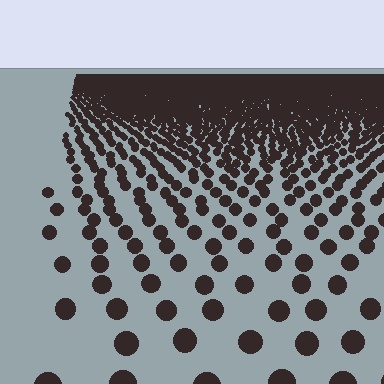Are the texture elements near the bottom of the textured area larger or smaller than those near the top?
Larger. Near the bottom, elements are closer to the viewer and appear at a bigger on-screen size.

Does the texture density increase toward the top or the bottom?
Density increases toward the top.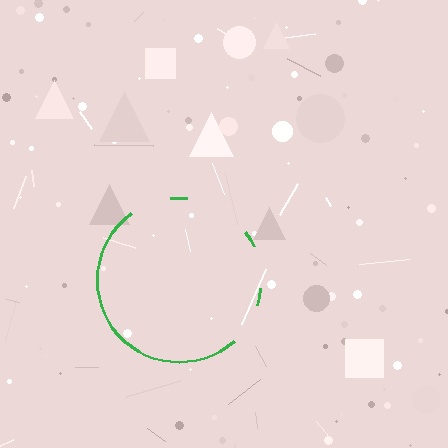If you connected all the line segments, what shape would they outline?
They would outline a circle.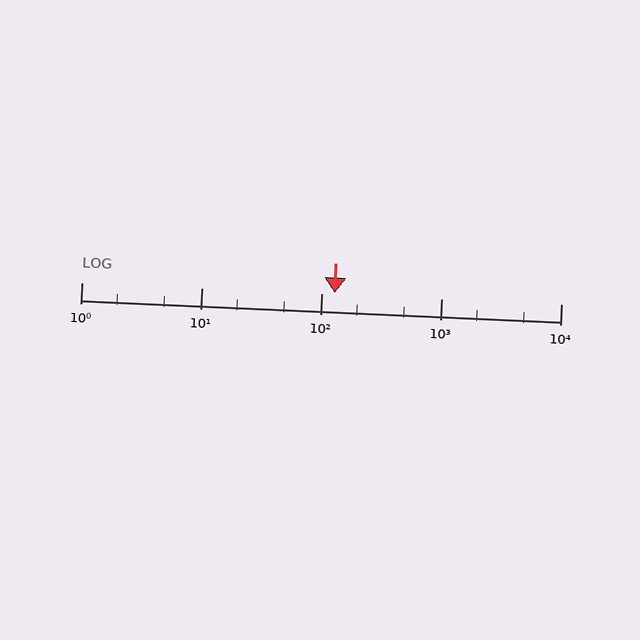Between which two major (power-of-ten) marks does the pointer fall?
The pointer is between 100 and 1000.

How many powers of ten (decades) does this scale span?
The scale spans 4 decades, from 1 to 10000.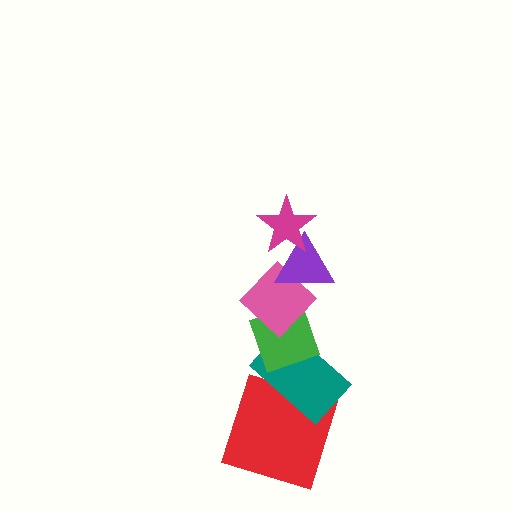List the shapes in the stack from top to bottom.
From top to bottom: the magenta star, the purple triangle, the pink diamond, the green diamond, the teal rectangle, the red square.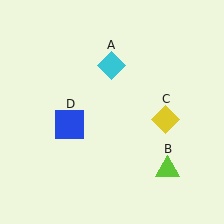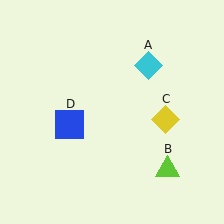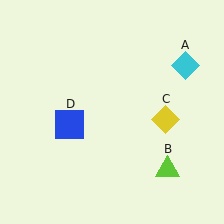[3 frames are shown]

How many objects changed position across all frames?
1 object changed position: cyan diamond (object A).